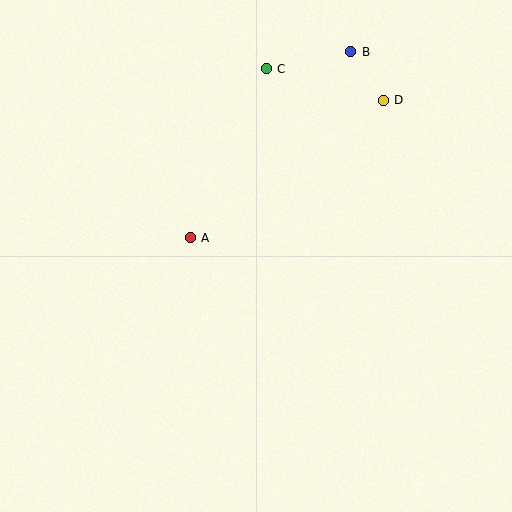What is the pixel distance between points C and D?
The distance between C and D is 121 pixels.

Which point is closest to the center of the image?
Point A at (190, 238) is closest to the center.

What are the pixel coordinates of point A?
Point A is at (190, 238).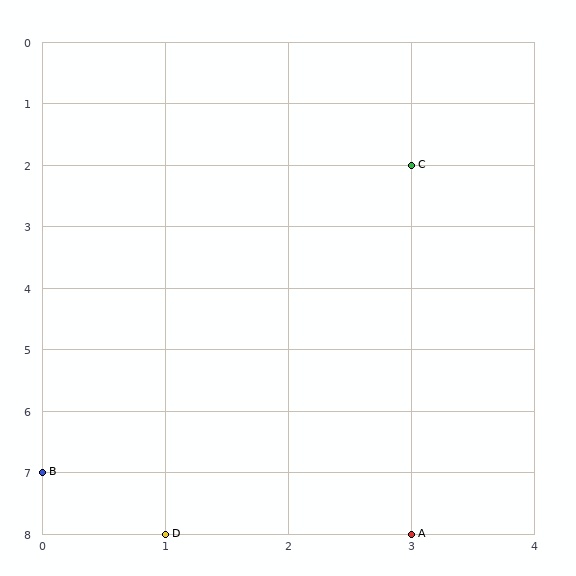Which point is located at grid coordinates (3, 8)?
Point A is at (3, 8).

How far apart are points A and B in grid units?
Points A and B are 3 columns and 1 row apart (about 3.2 grid units diagonally).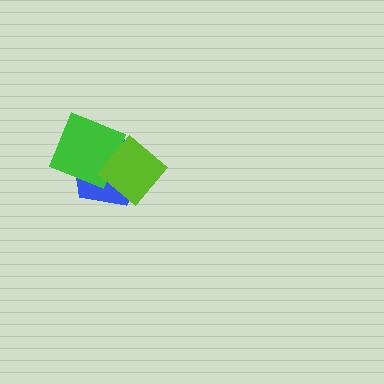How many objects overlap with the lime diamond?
2 objects overlap with the lime diamond.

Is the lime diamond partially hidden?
No, no other shape covers it.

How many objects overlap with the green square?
2 objects overlap with the green square.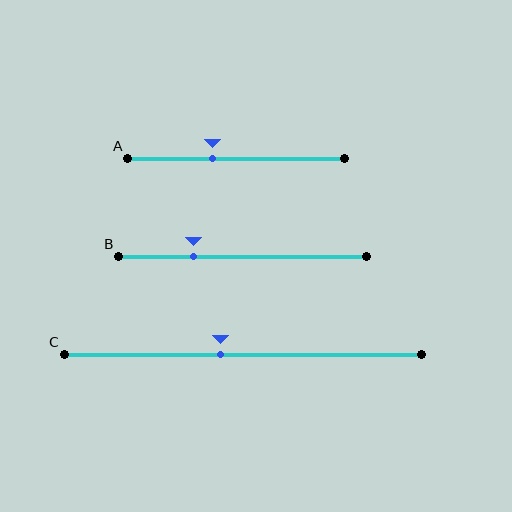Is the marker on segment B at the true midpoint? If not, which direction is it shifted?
No, the marker on segment B is shifted to the left by about 20% of the segment length.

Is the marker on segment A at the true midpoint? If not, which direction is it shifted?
No, the marker on segment A is shifted to the left by about 11% of the segment length.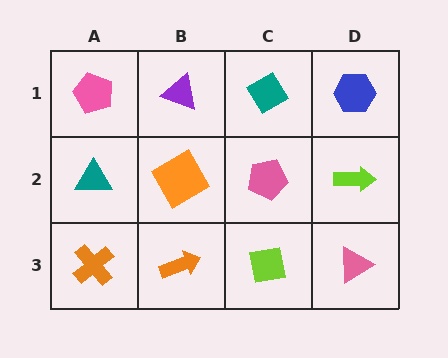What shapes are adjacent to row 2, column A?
A pink pentagon (row 1, column A), an orange cross (row 3, column A), an orange diamond (row 2, column B).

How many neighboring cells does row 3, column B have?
3.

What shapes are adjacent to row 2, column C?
A teal diamond (row 1, column C), a lime square (row 3, column C), an orange diamond (row 2, column B), a lime arrow (row 2, column D).